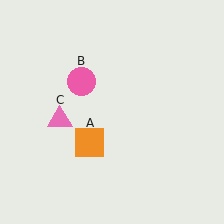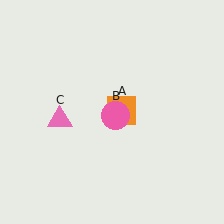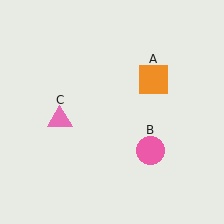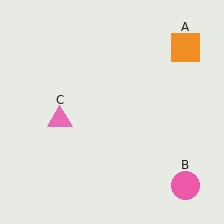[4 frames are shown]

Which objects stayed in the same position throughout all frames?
Pink triangle (object C) remained stationary.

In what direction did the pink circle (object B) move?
The pink circle (object B) moved down and to the right.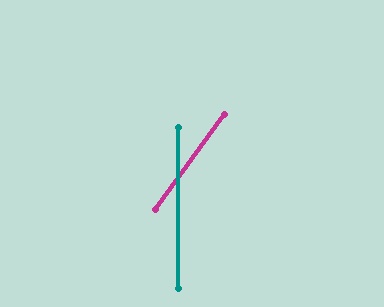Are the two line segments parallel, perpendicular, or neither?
Neither parallel nor perpendicular — they differ by about 36°.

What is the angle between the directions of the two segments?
Approximately 36 degrees.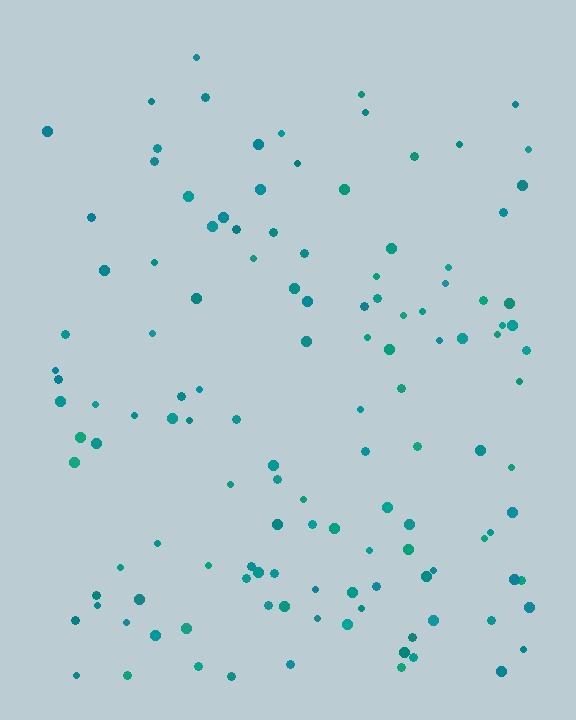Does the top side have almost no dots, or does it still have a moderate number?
Still a moderate number, just noticeably fewer than the bottom.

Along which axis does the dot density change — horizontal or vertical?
Vertical.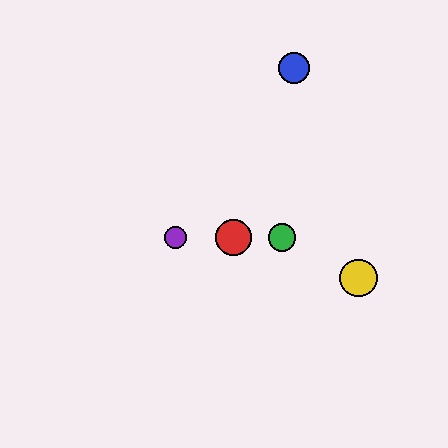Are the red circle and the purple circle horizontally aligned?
Yes, both are at y≈237.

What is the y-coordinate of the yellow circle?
The yellow circle is at y≈278.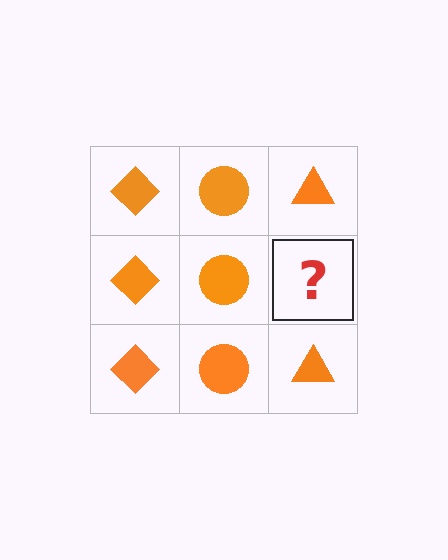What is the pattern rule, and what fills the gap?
The rule is that each column has a consistent shape. The gap should be filled with an orange triangle.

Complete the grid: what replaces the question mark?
The question mark should be replaced with an orange triangle.